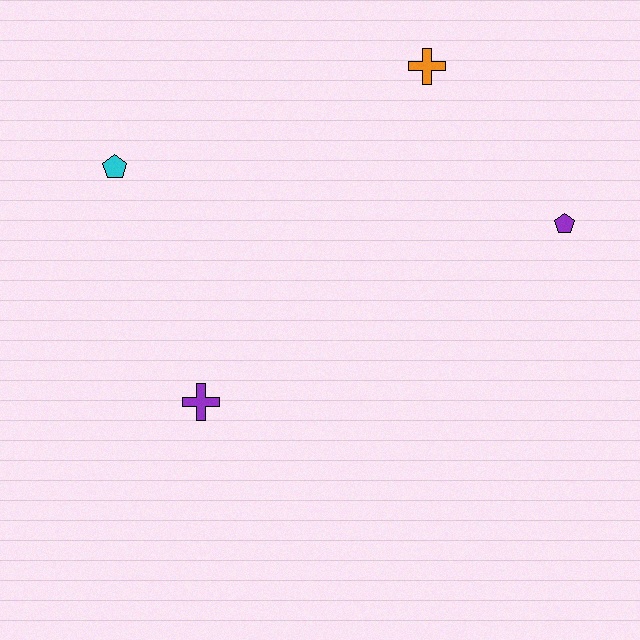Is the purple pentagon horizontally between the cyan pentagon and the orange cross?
No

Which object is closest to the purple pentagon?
The orange cross is closest to the purple pentagon.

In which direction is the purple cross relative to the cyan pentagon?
The purple cross is below the cyan pentagon.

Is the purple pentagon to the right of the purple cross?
Yes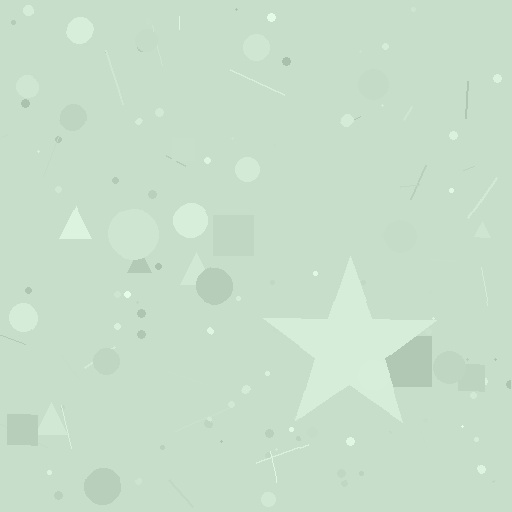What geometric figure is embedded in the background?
A star is embedded in the background.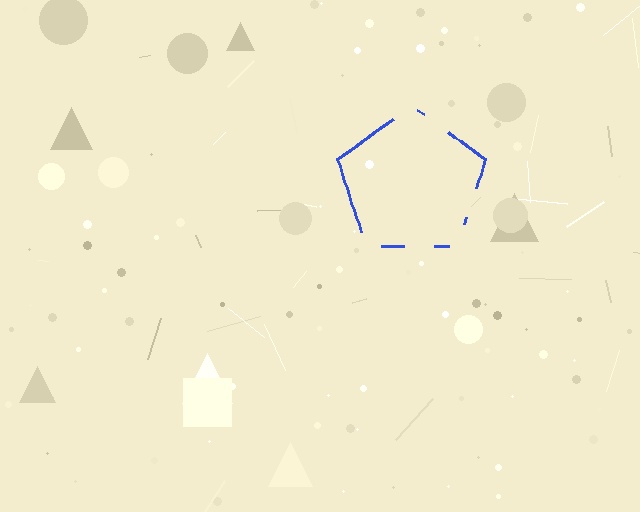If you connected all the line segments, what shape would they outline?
They would outline a pentagon.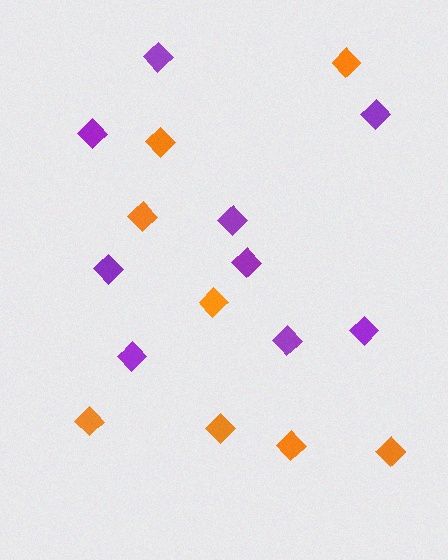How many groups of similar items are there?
There are 2 groups: one group of purple diamonds (9) and one group of orange diamonds (8).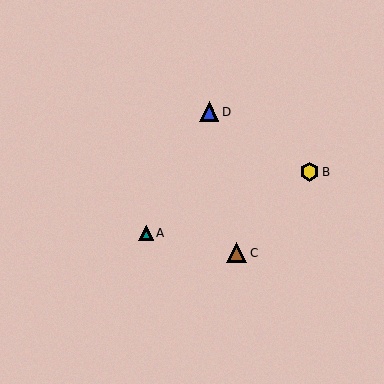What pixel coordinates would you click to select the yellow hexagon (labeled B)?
Click at (310, 172) to select the yellow hexagon B.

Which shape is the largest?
The brown triangle (labeled C) is the largest.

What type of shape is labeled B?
Shape B is a yellow hexagon.